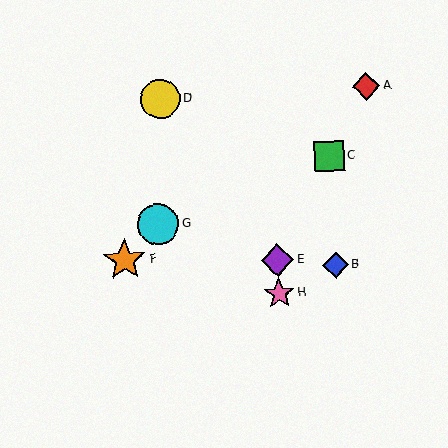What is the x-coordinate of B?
Object B is at x≈336.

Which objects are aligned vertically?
Objects E, H are aligned vertically.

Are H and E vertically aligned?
Yes, both are at x≈279.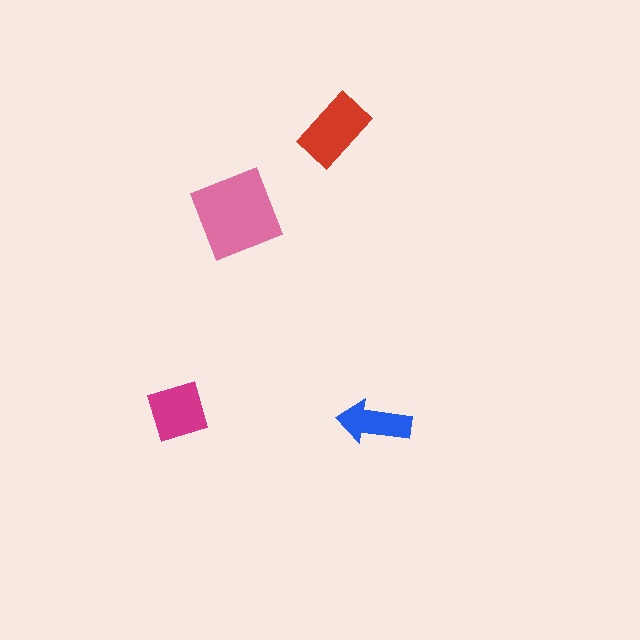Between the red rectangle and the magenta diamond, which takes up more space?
The red rectangle.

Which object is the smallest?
The blue arrow.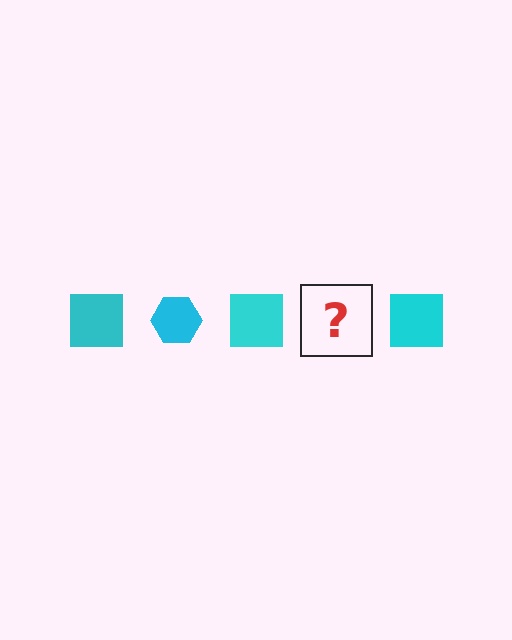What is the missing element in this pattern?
The missing element is a cyan hexagon.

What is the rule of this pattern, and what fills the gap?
The rule is that the pattern cycles through square, hexagon shapes in cyan. The gap should be filled with a cyan hexagon.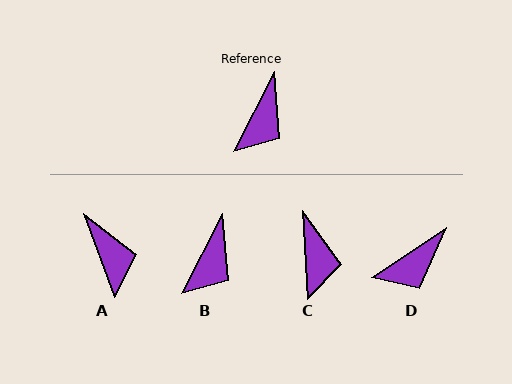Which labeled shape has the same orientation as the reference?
B.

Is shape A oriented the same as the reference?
No, it is off by about 48 degrees.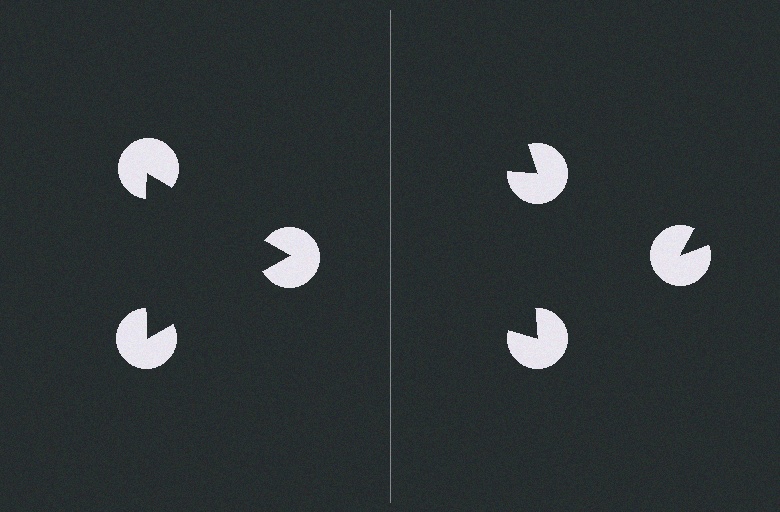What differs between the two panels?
The pac-man discs are positioned identically on both sides; only the wedge orientations differ. On the left they align to a triangle; on the right they are misaligned.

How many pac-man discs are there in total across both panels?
6 — 3 on each side.